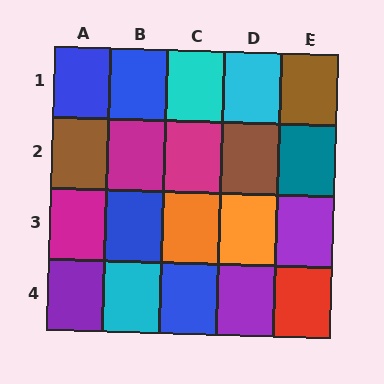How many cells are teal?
1 cell is teal.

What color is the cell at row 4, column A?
Purple.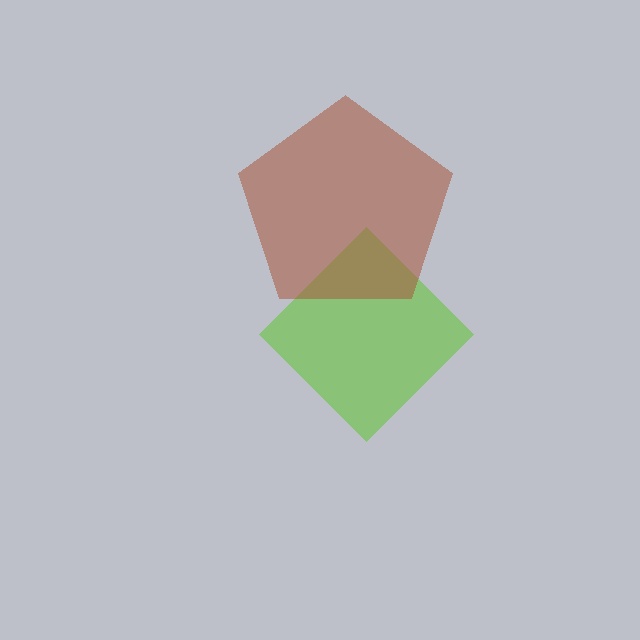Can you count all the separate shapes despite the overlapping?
Yes, there are 2 separate shapes.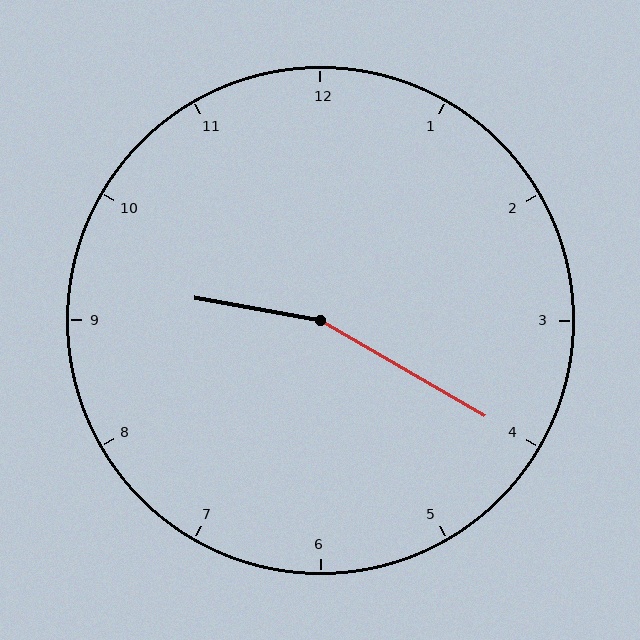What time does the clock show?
9:20.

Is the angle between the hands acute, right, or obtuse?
It is obtuse.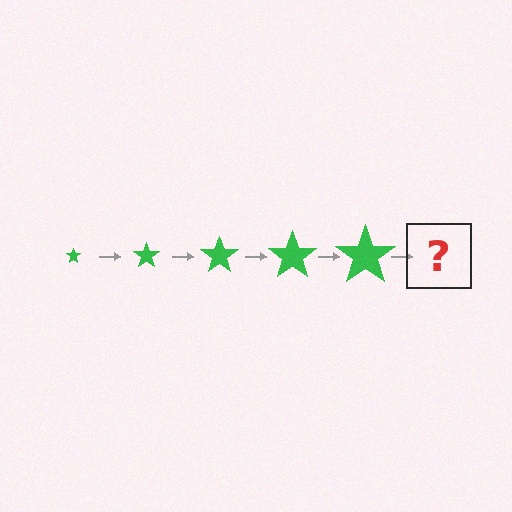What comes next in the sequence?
The next element should be a green star, larger than the previous one.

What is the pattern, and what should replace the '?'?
The pattern is that the star gets progressively larger each step. The '?' should be a green star, larger than the previous one.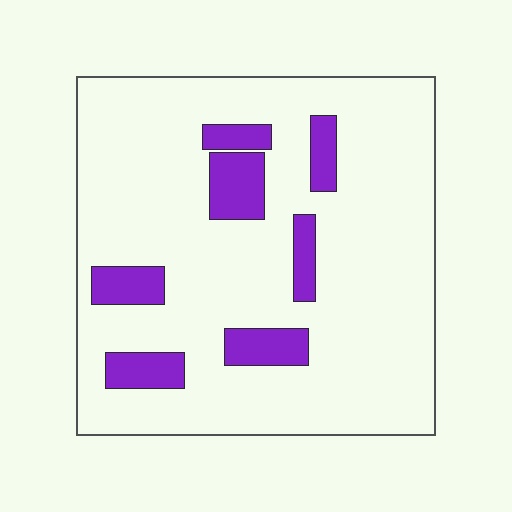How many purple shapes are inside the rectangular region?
7.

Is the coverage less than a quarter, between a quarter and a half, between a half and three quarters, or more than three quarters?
Less than a quarter.